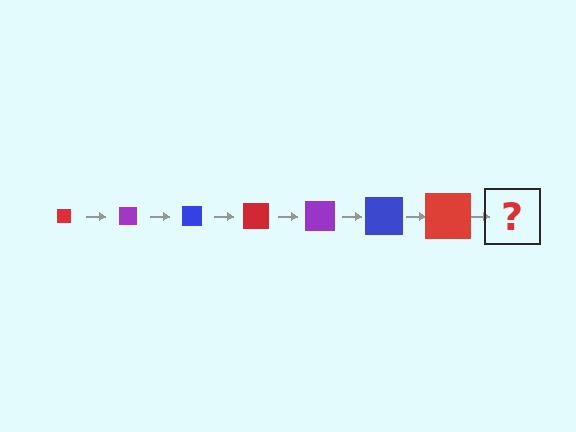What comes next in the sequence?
The next element should be a purple square, larger than the previous one.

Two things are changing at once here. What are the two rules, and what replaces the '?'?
The two rules are that the square grows larger each step and the color cycles through red, purple, and blue. The '?' should be a purple square, larger than the previous one.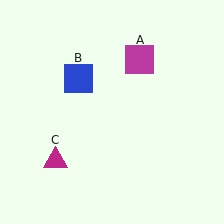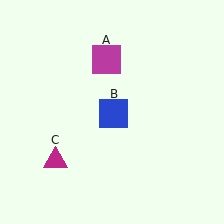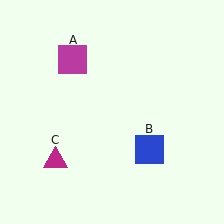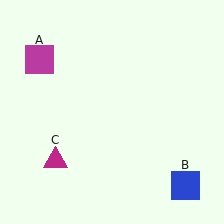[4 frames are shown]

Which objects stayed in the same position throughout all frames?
Magenta triangle (object C) remained stationary.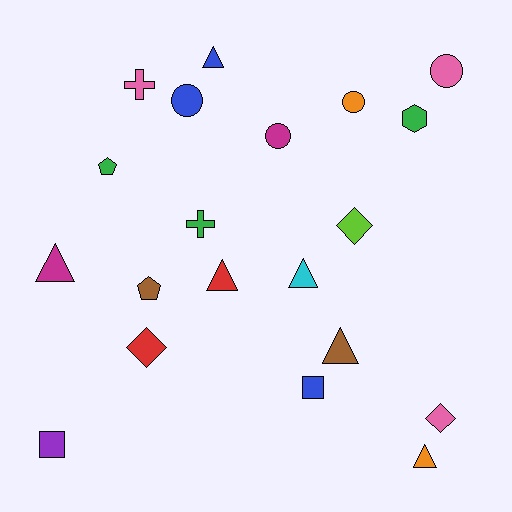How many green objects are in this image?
There are 3 green objects.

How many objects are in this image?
There are 20 objects.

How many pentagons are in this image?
There are 2 pentagons.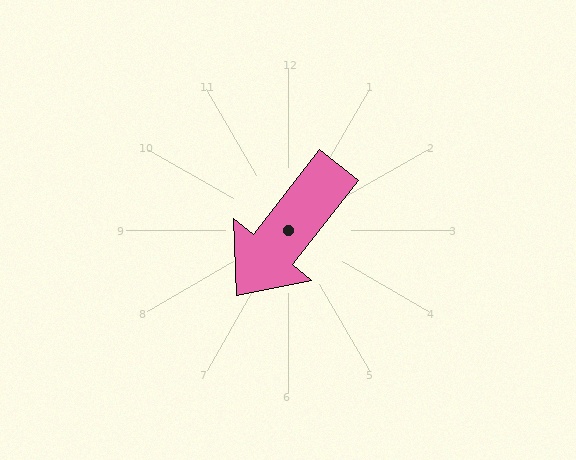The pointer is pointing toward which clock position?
Roughly 7 o'clock.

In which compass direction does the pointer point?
Southwest.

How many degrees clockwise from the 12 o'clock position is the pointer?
Approximately 218 degrees.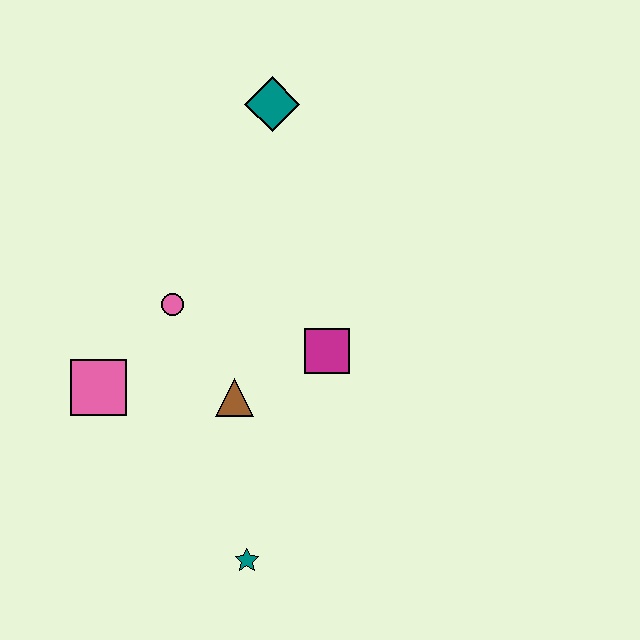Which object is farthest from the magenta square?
The teal diamond is farthest from the magenta square.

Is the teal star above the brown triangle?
No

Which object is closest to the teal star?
The brown triangle is closest to the teal star.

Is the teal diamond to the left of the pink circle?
No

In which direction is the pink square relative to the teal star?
The pink square is above the teal star.